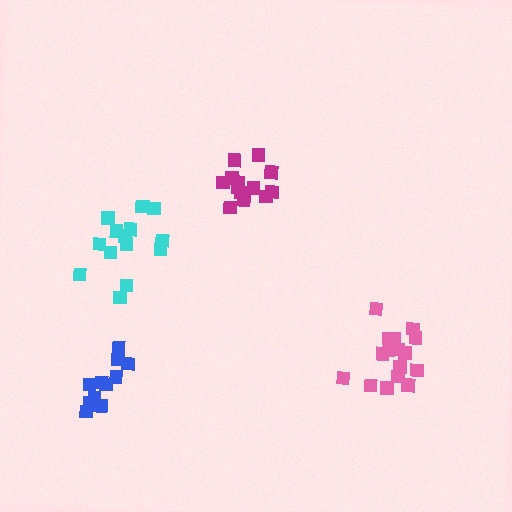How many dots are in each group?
Group 1: 17 dots, Group 2: 11 dots, Group 3: 13 dots, Group 4: 14 dots (55 total).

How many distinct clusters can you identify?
There are 4 distinct clusters.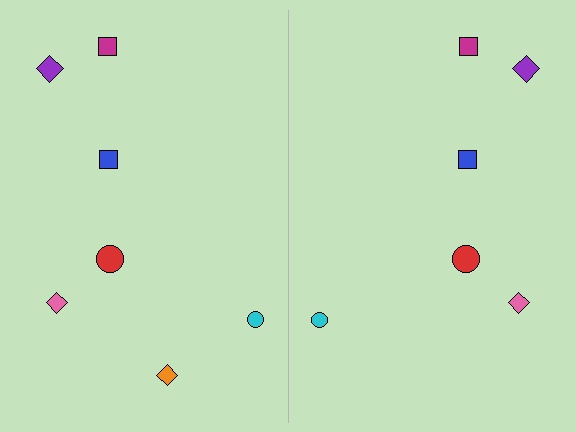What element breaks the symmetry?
A orange diamond is missing from the right side.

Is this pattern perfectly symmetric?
No, the pattern is not perfectly symmetric. A orange diamond is missing from the right side.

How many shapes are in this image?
There are 13 shapes in this image.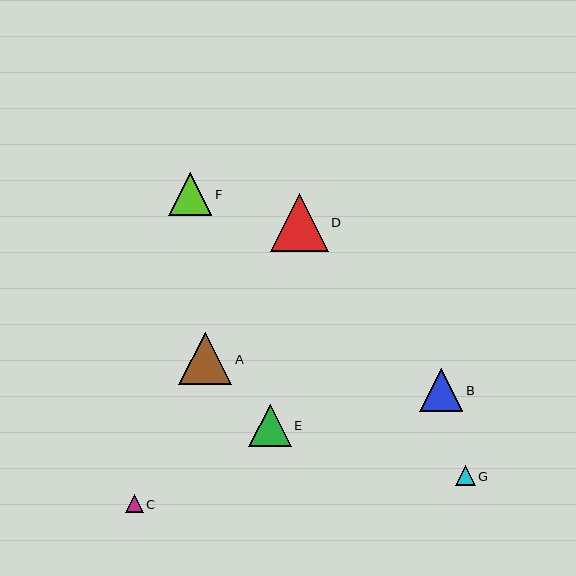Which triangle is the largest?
Triangle D is the largest with a size of approximately 58 pixels.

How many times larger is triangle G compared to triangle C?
Triangle G is approximately 1.1 times the size of triangle C.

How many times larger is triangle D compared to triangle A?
Triangle D is approximately 1.1 times the size of triangle A.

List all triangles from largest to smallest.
From largest to smallest: D, A, B, F, E, G, C.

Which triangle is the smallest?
Triangle C is the smallest with a size of approximately 18 pixels.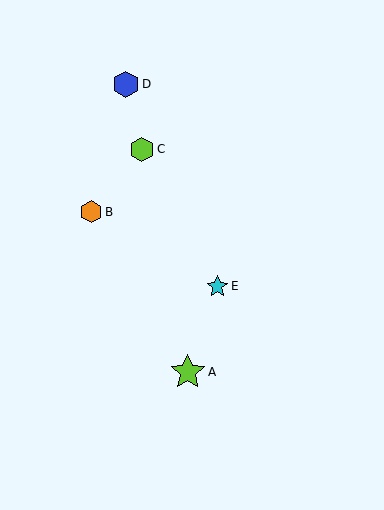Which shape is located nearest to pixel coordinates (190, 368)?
The lime star (labeled A) at (188, 372) is nearest to that location.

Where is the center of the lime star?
The center of the lime star is at (188, 372).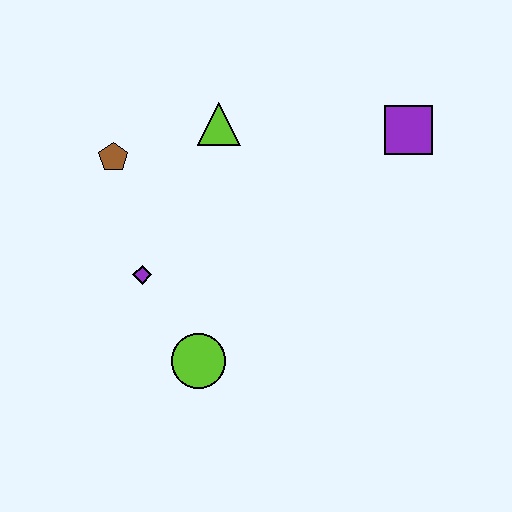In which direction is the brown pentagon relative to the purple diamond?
The brown pentagon is above the purple diamond.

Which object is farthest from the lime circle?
The purple square is farthest from the lime circle.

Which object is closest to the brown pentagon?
The lime triangle is closest to the brown pentagon.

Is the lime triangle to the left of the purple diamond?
No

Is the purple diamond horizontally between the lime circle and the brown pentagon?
Yes